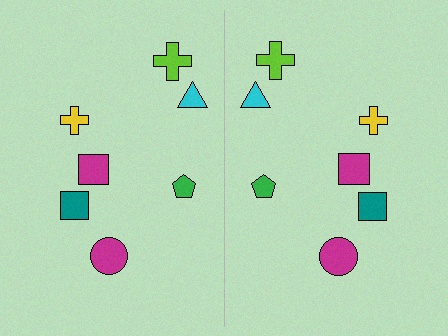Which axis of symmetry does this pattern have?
The pattern has a vertical axis of symmetry running through the center of the image.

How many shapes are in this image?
There are 14 shapes in this image.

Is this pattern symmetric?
Yes, this pattern has bilateral (reflection) symmetry.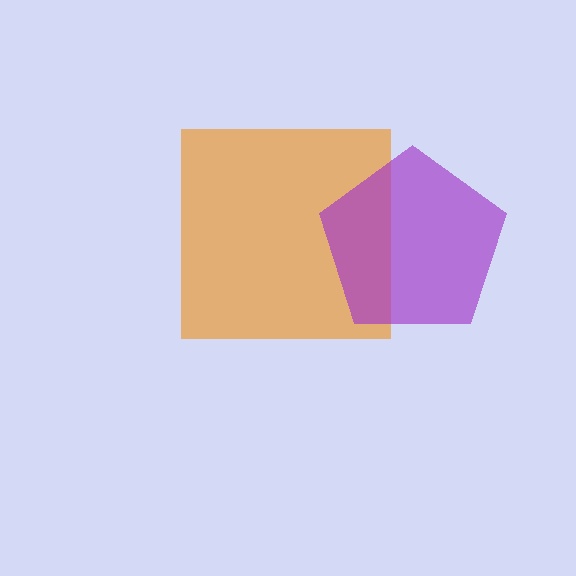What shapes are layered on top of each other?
The layered shapes are: an orange square, a purple pentagon.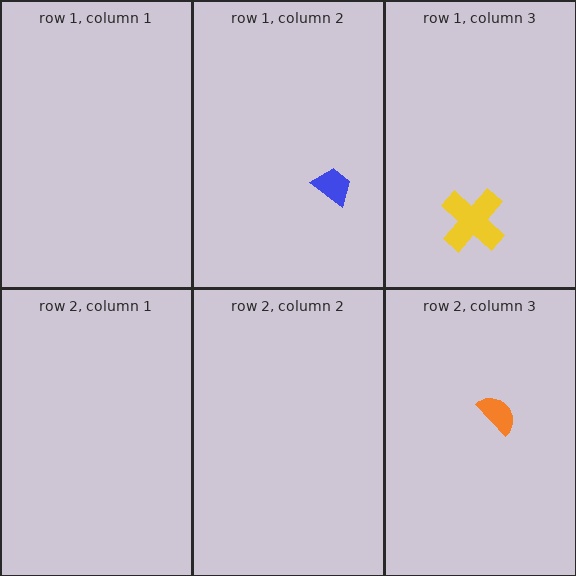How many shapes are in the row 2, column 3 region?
1.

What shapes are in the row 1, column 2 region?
The blue trapezoid.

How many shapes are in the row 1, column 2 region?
1.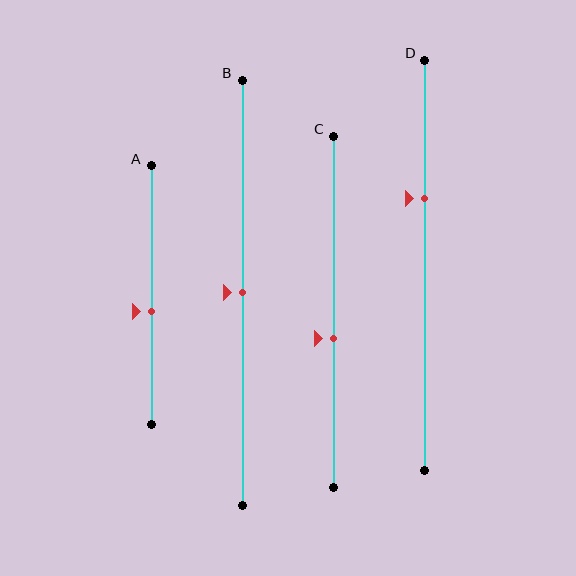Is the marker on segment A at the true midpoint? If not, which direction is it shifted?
No, the marker on segment A is shifted downward by about 6% of the segment length.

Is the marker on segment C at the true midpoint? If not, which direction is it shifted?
No, the marker on segment C is shifted downward by about 8% of the segment length.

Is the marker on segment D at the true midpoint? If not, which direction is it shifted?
No, the marker on segment D is shifted upward by about 16% of the segment length.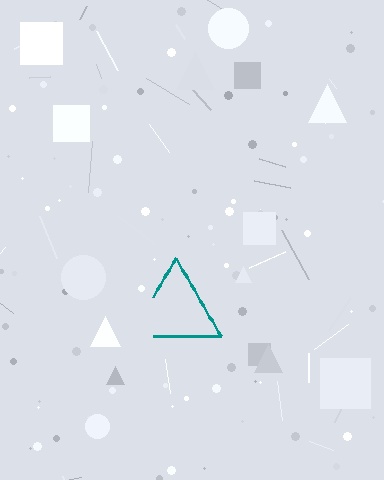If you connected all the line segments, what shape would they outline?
They would outline a triangle.